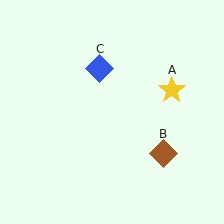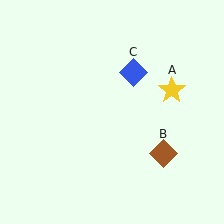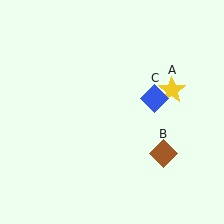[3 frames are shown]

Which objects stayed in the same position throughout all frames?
Yellow star (object A) and brown diamond (object B) remained stationary.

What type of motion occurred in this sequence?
The blue diamond (object C) rotated clockwise around the center of the scene.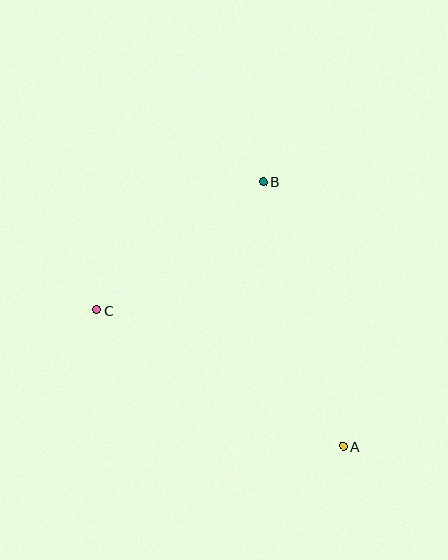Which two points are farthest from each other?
Points A and C are farthest from each other.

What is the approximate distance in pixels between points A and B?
The distance between A and B is approximately 277 pixels.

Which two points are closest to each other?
Points B and C are closest to each other.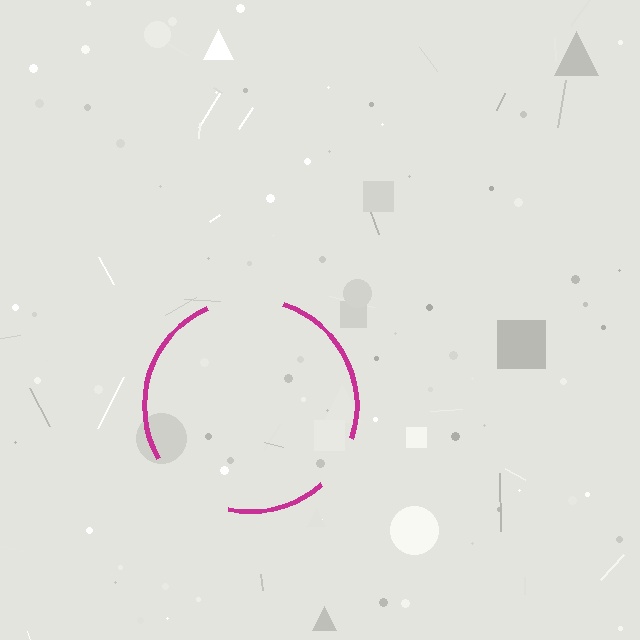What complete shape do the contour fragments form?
The contour fragments form a circle.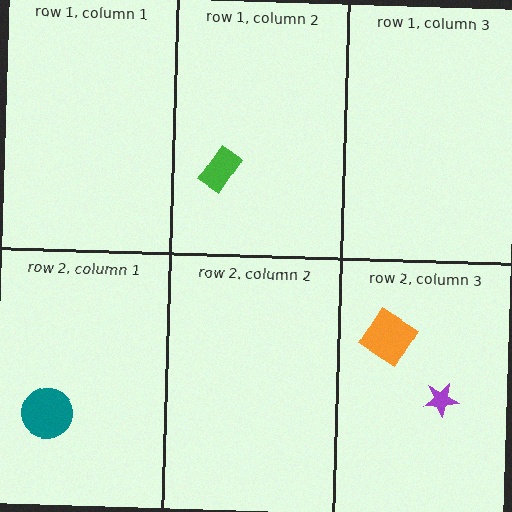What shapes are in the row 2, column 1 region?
The teal circle.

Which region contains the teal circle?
The row 2, column 1 region.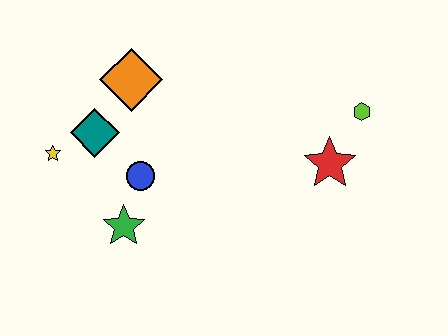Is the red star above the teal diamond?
No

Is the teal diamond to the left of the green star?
Yes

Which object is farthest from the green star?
The lime hexagon is farthest from the green star.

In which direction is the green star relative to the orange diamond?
The green star is below the orange diamond.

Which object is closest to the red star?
The lime hexagon is closest to the red star.